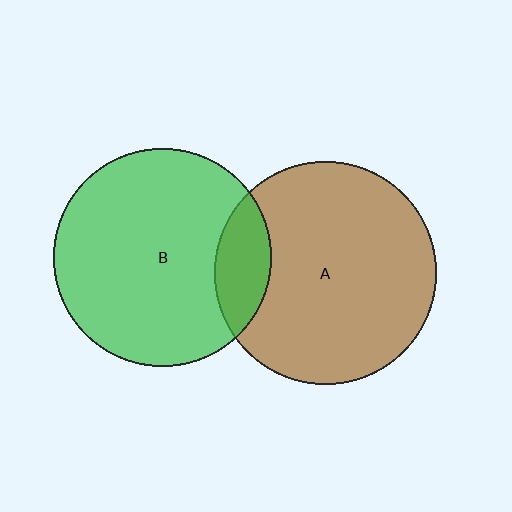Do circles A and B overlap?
Yes.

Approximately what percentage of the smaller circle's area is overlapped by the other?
Approximately 15%.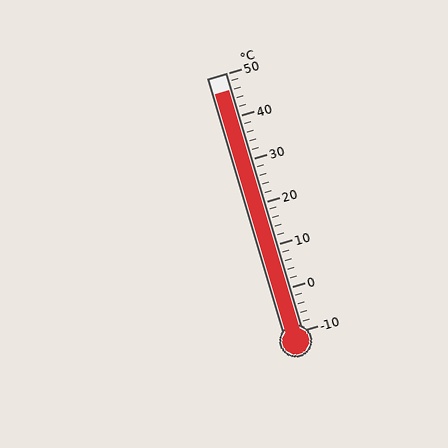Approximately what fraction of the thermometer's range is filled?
The thermometer is filled to approximately 95% of its range.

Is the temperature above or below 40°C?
The temperature is above 40°C.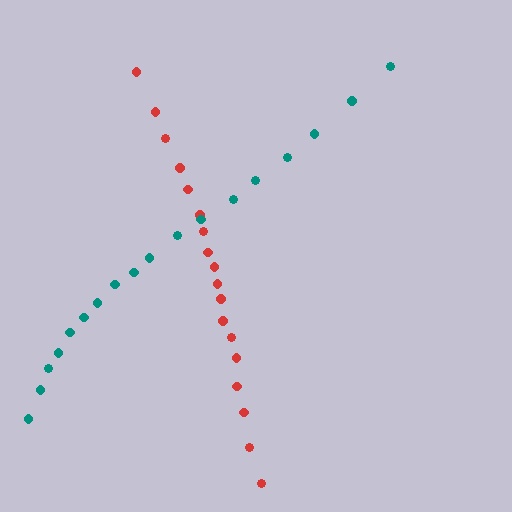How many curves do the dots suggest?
There are 2 distinct paths.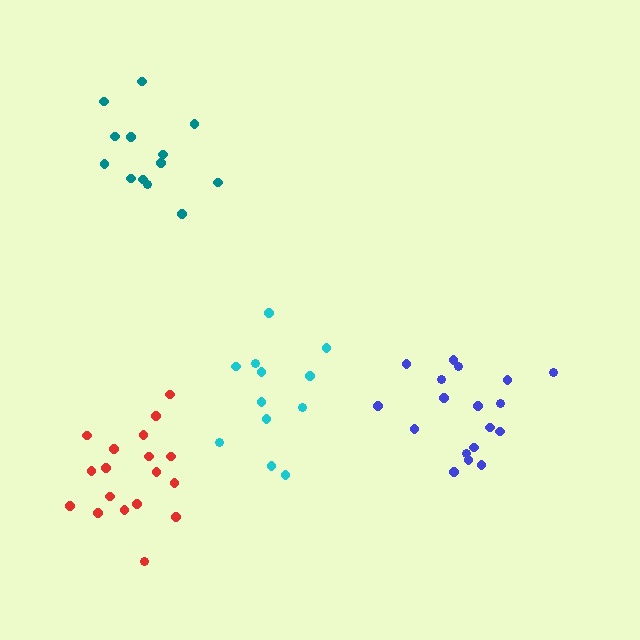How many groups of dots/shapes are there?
There are 4 groups.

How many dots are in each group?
Group 1: 18 dots, Group 2: 18 dots, Group 3: 13 dots, Group 4: 12 dots (61 total).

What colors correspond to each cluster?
The clusters are colored: red, blue, teal, cyan.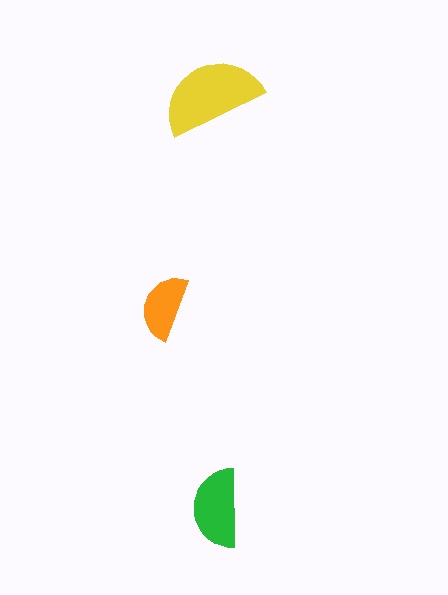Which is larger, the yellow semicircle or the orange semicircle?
The yellow one.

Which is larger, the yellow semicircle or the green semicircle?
The yellow one.